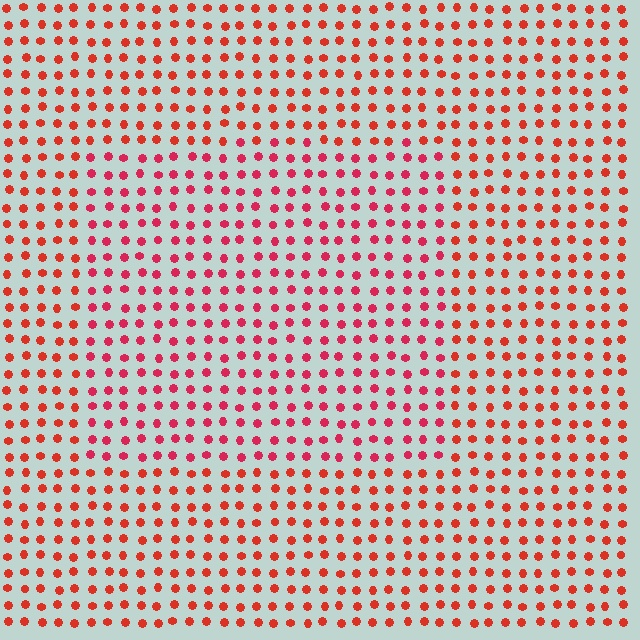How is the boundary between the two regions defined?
The boundary is defined purely by a slight shift in hue (about 22 degrees). Spacing, size, and orientation are identical on both sides.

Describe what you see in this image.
The image is filled with small red elements in a uniform arrangement. A rectangle-shaped region is visible where the elements are tinted to a slightly different hue, forming a subtle color boundary.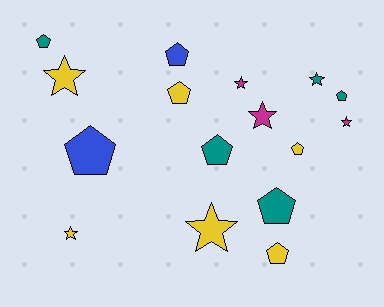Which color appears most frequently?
Yellow, with 6 objects.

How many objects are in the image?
There are 16 objects.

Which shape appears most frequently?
Pentagon, with 9 objects.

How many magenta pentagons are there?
There are no magenta pentagons.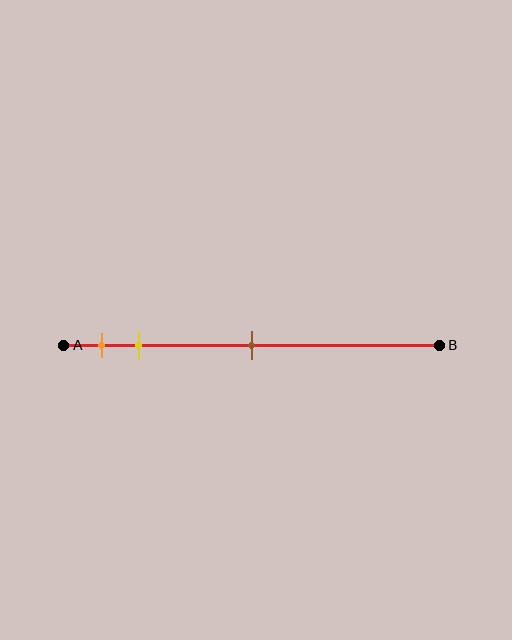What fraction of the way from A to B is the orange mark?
The orange mark is approximately 10% (0.1) of the way from A to B.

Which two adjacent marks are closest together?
The orange and yellow marks are the closest adjacent pair.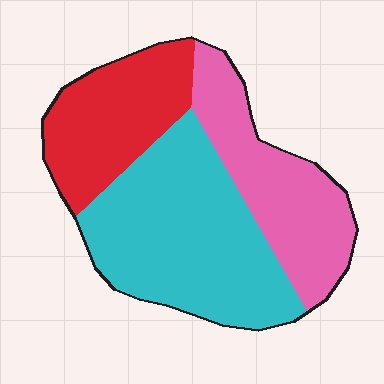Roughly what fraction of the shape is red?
Red takes up between a sixth and a third of the shape.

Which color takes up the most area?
Cyan, at roughly 45%.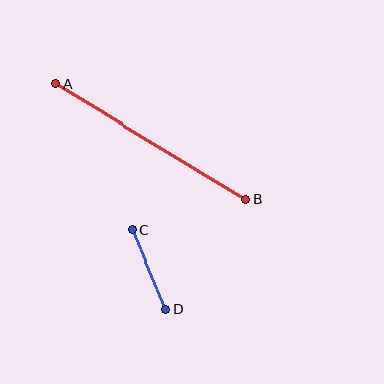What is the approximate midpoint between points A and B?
The midpoint is at approximately (151, 142) pixels.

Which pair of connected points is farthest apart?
Points A and B are farthest apart.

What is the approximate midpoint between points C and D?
The midpoint is at approximately (149, 269) pixels.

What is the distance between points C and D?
The distance is approximately 87 pixels.